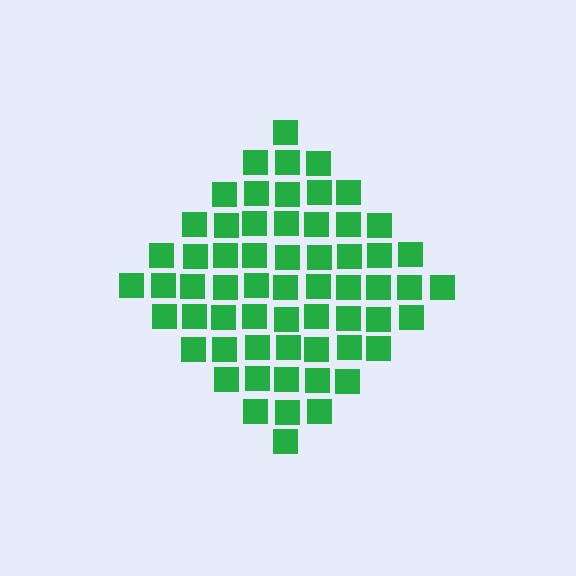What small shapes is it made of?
It is made of small squares.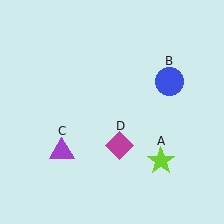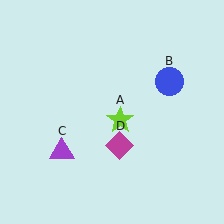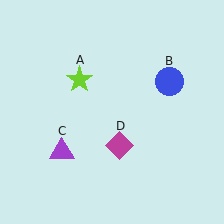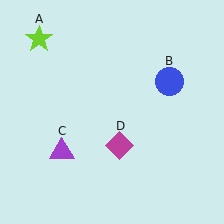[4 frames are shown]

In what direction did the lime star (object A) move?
The lime star (object A) moved up and to the left.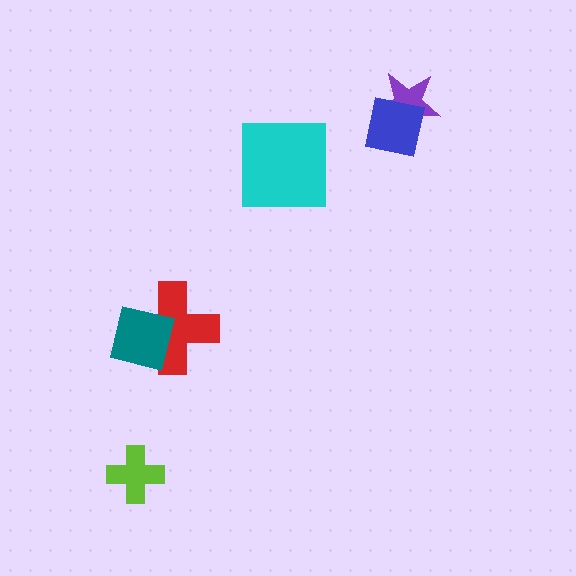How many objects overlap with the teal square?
1 object overlaps with the teal square.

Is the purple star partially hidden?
Yes, it is partially covered by another shape.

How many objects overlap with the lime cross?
0 objects overlap with the lime cross.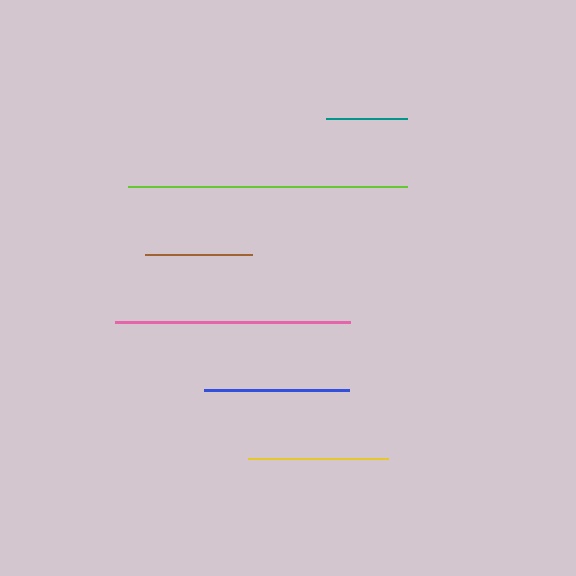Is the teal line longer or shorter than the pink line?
The pink line is longer than the teal line.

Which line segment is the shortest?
The teal line is the shortest at approximately 82 pixels.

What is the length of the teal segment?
The teal segment is approximately 82 pixels long.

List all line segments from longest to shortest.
From longest to shortest: lime, pink, blue, yellow, brown, teal.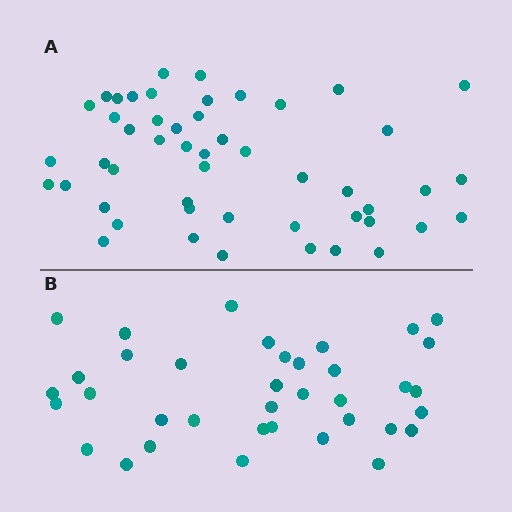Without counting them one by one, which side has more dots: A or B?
Region A (the top region) has more dots.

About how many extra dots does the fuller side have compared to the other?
Region A has approximately 15 more dots than region B.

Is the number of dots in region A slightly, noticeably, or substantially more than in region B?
Region A has noticeably more, but not dramatically so. The ratio is roughly 1.4 to 1.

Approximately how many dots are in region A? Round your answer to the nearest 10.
About 50 dots.